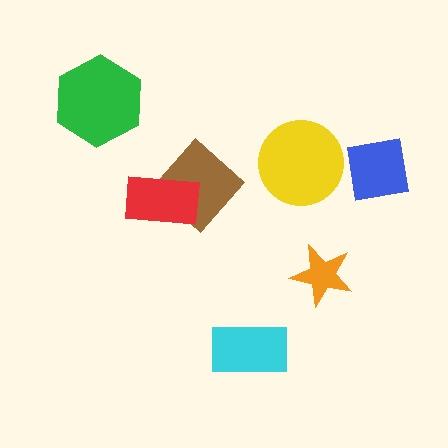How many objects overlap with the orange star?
0 objects overlap with the orange star.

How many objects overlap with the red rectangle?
1 object overlaps with the red rectangle.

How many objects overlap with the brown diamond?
1 object overlaps with the brown diamond.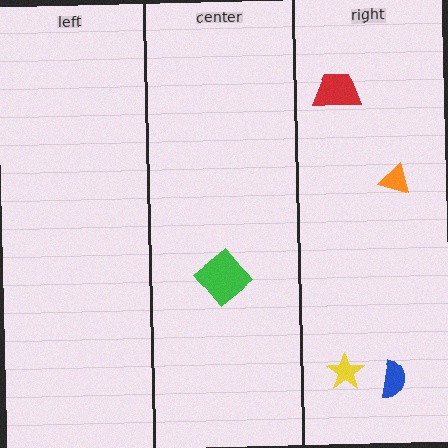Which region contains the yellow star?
The right region.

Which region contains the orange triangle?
The right region.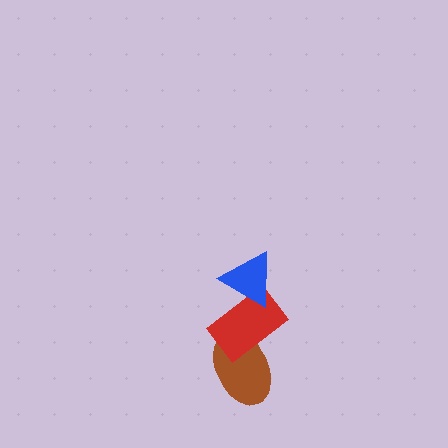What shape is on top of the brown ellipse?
The red rectangle is on top of the brown ellipse.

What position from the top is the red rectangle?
The red rectangle is 2nd from the top.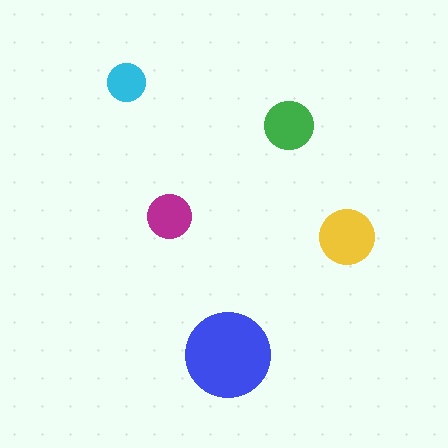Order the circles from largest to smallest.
the blue one, the yellow one, the green one, the magenta one, the cyan one.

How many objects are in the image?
There are 5 objects in the image.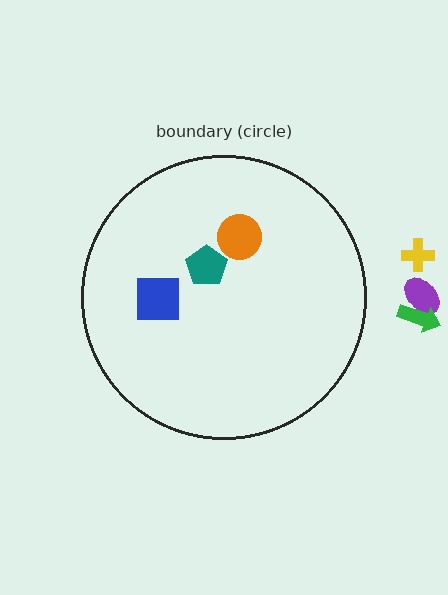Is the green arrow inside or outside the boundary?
Outside.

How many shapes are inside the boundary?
3 inside, 3 outside.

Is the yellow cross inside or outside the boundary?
Outside.